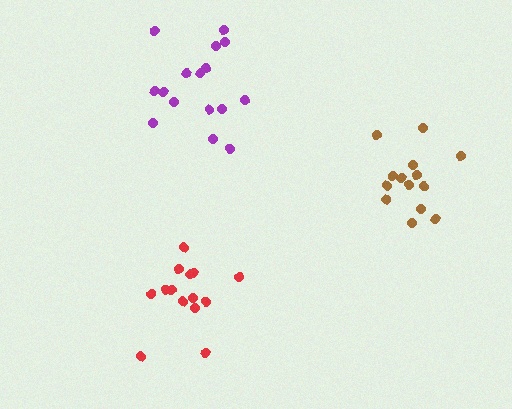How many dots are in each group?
Group 1: 16 dots, Group 2: 14 dots, Group 3: 14 dots (44 total).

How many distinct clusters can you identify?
There are 3 distinct clusters.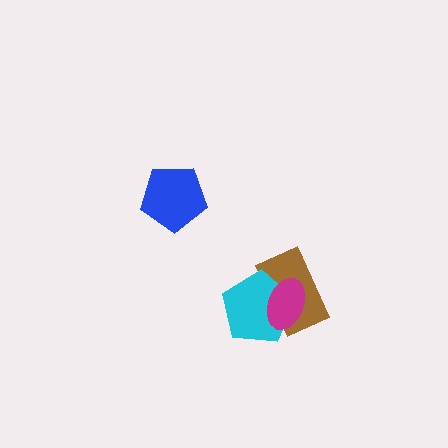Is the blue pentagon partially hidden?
No, no other shape covers it.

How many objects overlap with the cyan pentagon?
2 objects overlap with the cyan pentagon.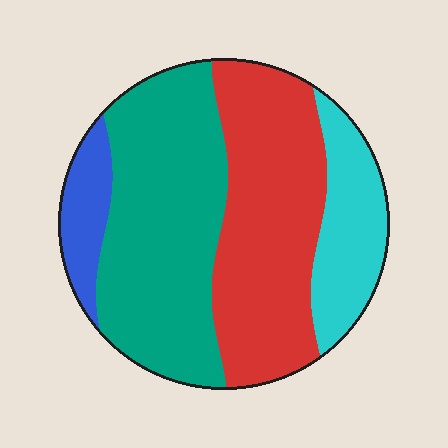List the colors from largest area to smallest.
From largest to smallest: teal, red, cyan, blue.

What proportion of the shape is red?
Red takes up about three eighths (3/8) of the shape.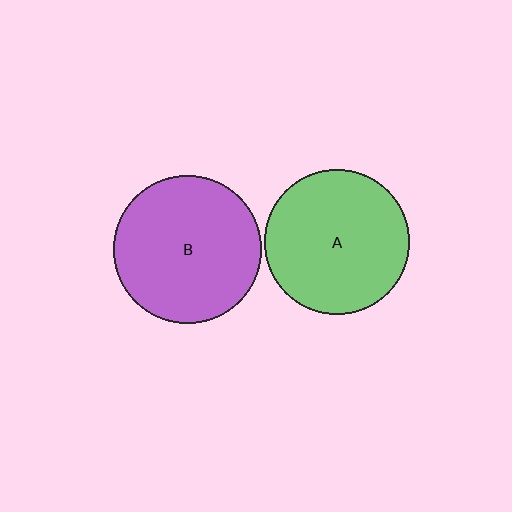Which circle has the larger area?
Circle B (purple).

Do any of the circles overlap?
No, none of the circles overlap.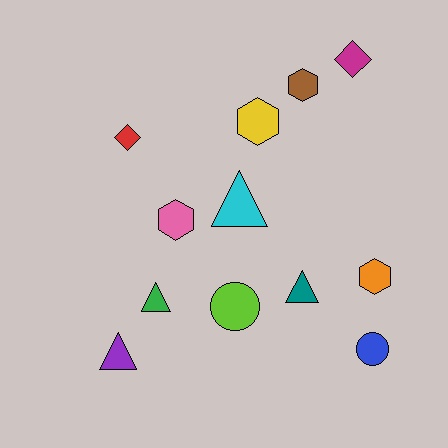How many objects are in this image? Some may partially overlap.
There are 12 objects.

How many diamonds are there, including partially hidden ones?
There are 2 diamonds.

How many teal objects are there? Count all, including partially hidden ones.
There is 1 teal object.